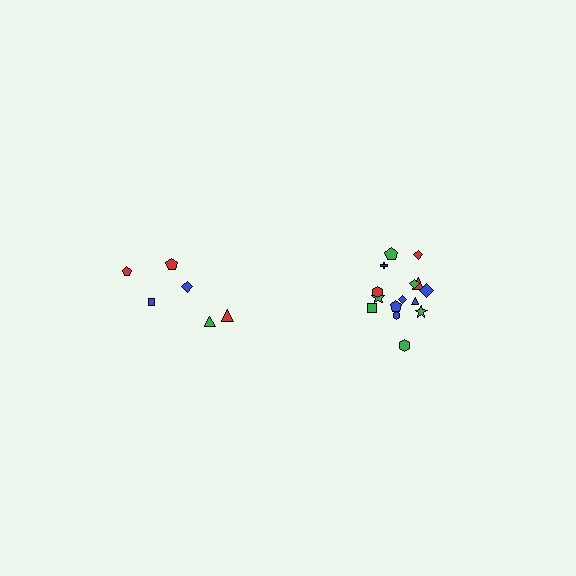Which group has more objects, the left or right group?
The right group.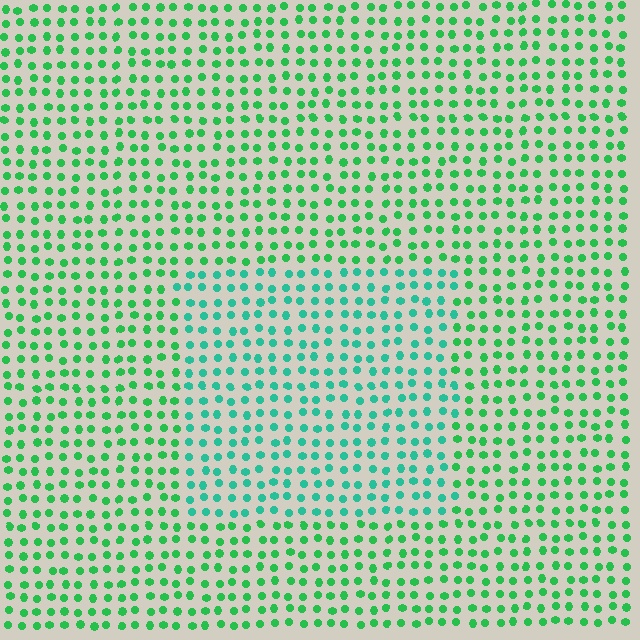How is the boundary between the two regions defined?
The boundary is defined purely by a slight shift in hue (about 30 degrees). Spacing, size, and orientation are identical on both sides.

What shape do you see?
I see a rectangle.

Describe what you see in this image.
The image is filled with small green elements in a uniform arrangement. A rectangle-shaped region is visible where the elements are tinted to a slightly different hue, forming a subtle color boundary.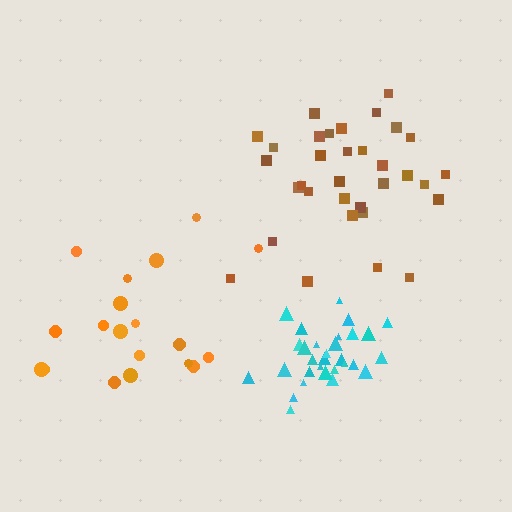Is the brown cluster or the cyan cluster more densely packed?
Cyan.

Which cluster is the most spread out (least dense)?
Orange.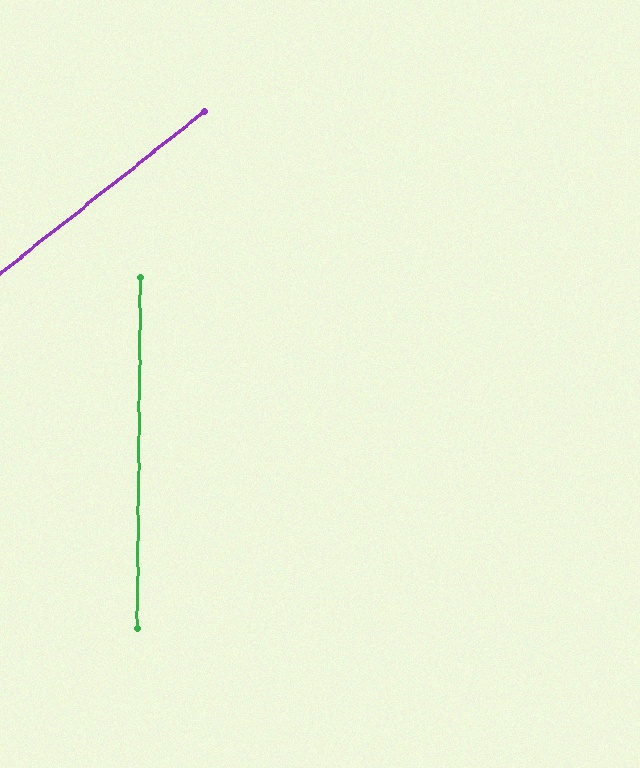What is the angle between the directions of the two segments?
Approximately 51 degrees.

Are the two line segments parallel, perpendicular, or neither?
Neither parallel nor perpendicular — they differ by about 51°.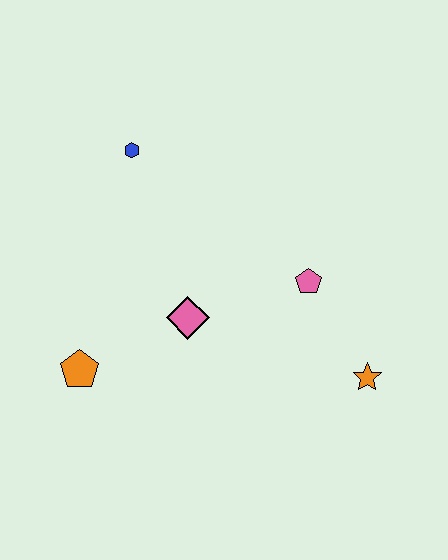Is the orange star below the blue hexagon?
Yes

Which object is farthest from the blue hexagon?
The orange star is farthest from the blue hexagon.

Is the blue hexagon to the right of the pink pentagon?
No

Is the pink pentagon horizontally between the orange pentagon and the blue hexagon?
No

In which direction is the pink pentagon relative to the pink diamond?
The pink pentagon is to the right of the pink diamond.